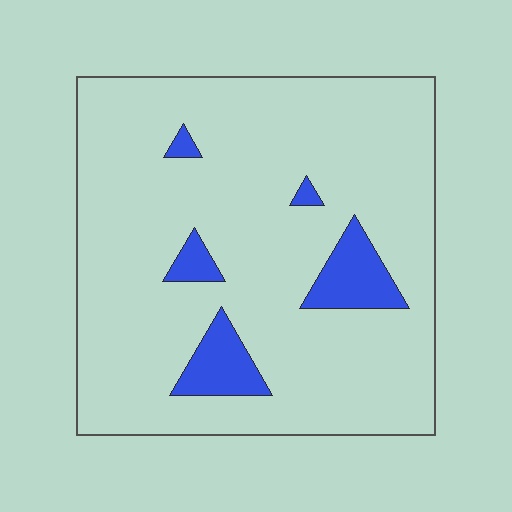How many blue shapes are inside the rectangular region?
5.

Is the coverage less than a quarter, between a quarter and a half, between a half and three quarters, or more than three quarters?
Less than a quarter.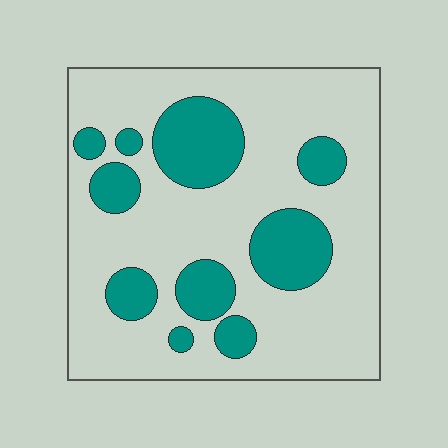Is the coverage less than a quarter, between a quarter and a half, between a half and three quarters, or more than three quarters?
Between a quarter and a half.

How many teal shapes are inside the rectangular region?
10.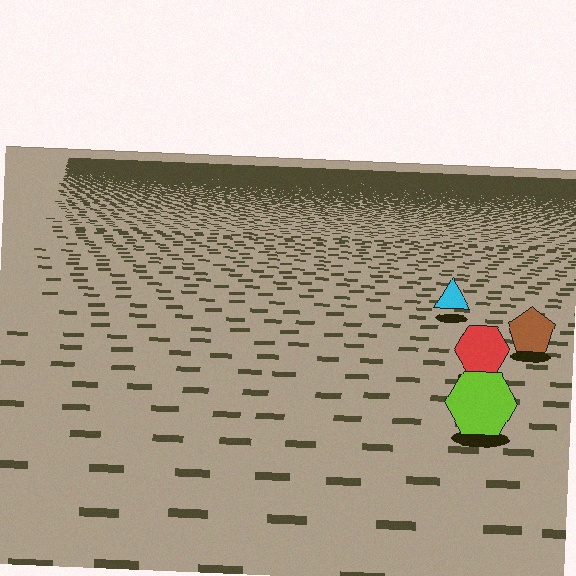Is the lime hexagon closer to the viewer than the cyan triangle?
Yes. The lime hexagon is closer — you can tell from the texture gradient: the ground texture is coarser near it.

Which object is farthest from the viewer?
The cyan triangle is farthest from the viewer. It appears smaller and the ground texture around it is denser.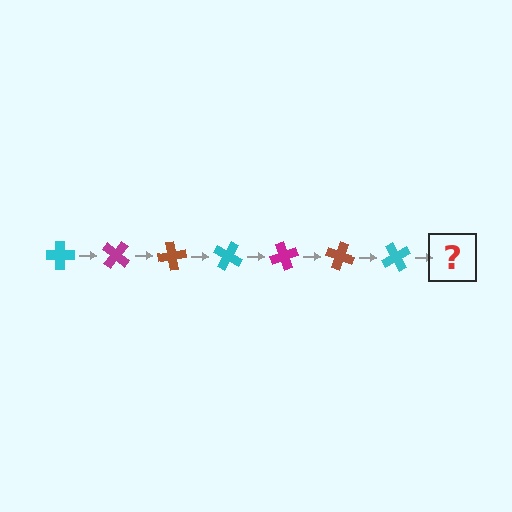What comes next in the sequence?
The next element should be a magenta cross, rotated 280 degrees from the start.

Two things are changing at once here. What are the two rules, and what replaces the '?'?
The two rules are that it rotates 40 degrees each step and the color cycles through cyan, magenta, and brown. The '?' should be a magenta cross, rotated 280 degrees from the start.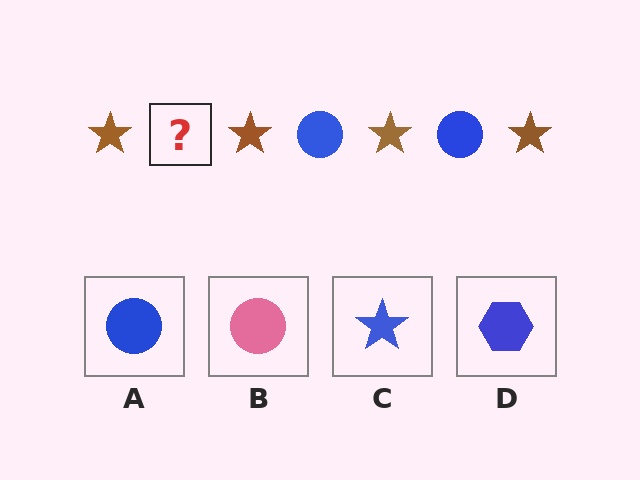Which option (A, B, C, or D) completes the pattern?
A.